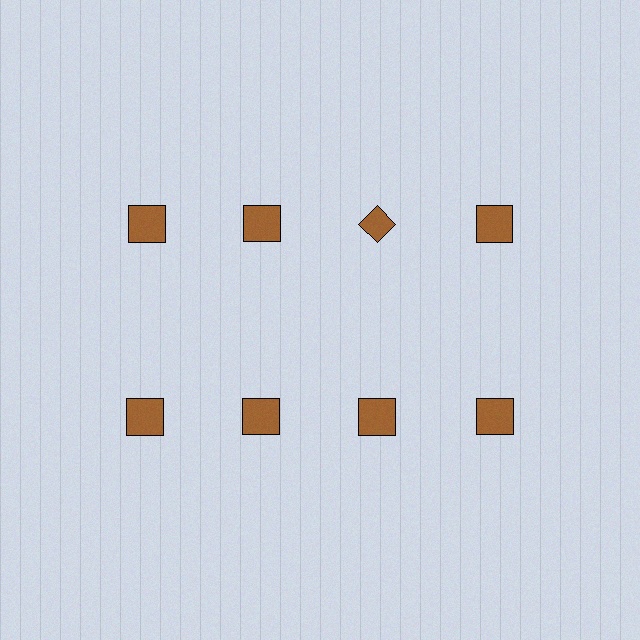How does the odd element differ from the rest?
It has a different shape: diamond instead of square.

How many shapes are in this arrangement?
There are 8 shapes arranged in a grid pattern.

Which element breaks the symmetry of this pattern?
The brown diamond in the top row, center column breaks the symmetry. All other shapes are brown squares.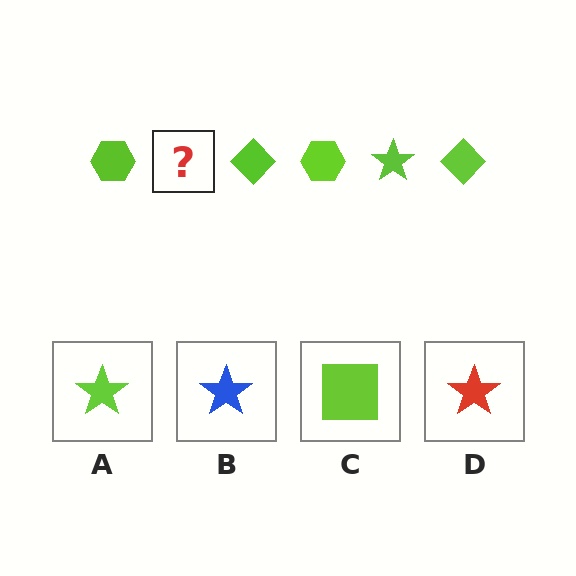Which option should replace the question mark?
Option A.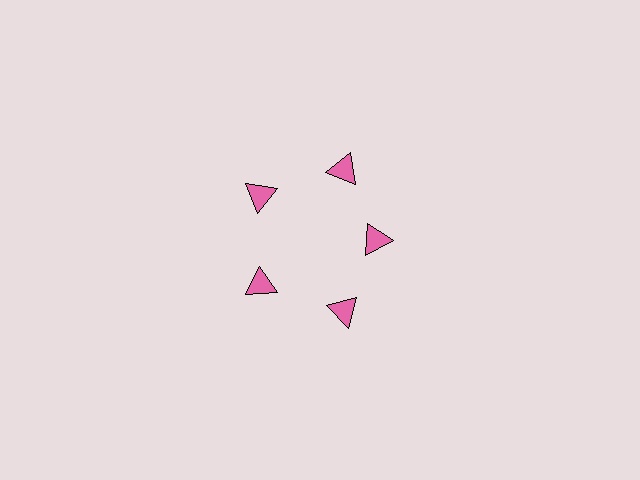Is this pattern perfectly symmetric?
No. The 5 pink triangles are arranged in a ring, but one element near the 3 o'clock position is pulled inward toward the center, breaking the 5-fold rotational symmetry.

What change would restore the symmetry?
The symmetry would be restored by moving it outward, back onto the ring so that all 5 triangles sit at equal angles and equal distance from the center.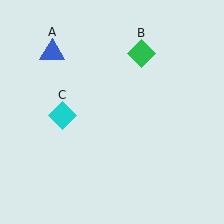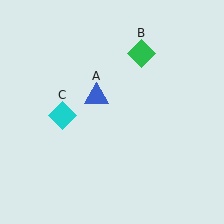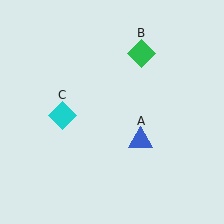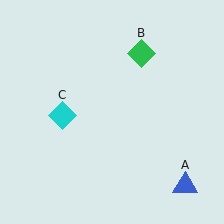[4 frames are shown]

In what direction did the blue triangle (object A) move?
The blue triangle (object A) moved down and to the right.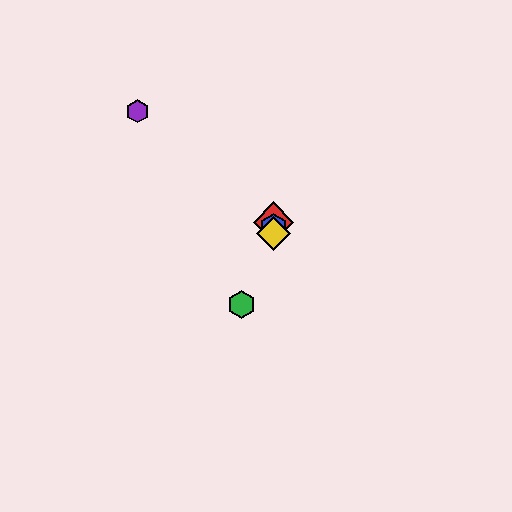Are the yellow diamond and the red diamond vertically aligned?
Yes, both are at x≈274.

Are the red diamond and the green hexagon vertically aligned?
No, the red diamond is at x≈274 and the green hexagon is at x≈241.